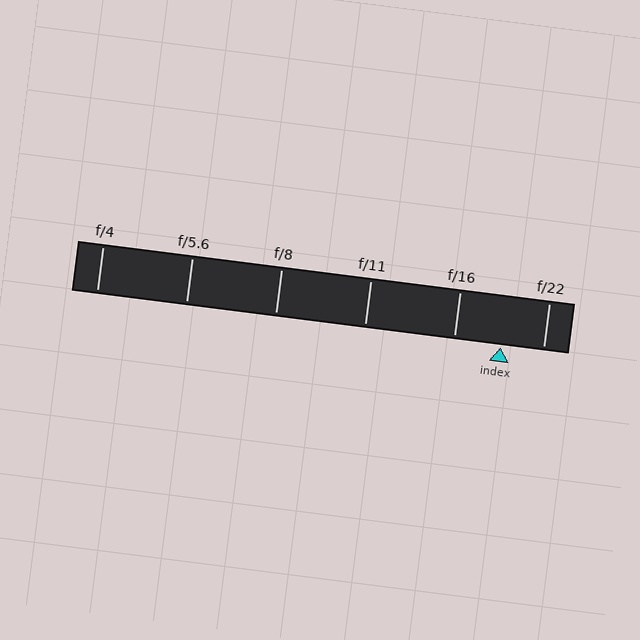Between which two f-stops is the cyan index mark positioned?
The index mark is between f/16 and f/22.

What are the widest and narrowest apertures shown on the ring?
The widest aperture shown is f/4 and the narrowest is f/22.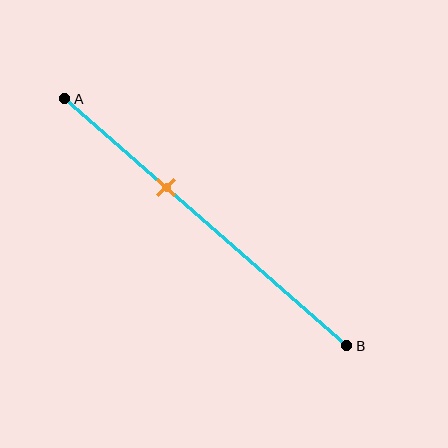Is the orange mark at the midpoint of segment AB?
No, the mark is at about 35% from A, not at the 50% midpoint.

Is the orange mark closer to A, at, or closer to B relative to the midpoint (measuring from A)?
The orange mark is closer to point A than the midpoint of segment AB.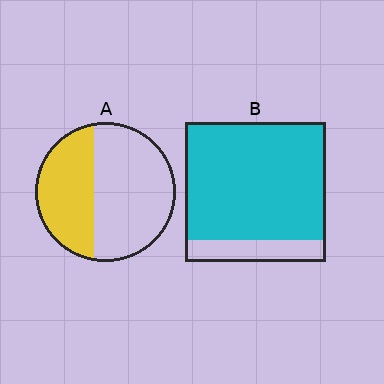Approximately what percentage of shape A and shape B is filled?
A is approximately 40% and B is approximately 85%.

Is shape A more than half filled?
No.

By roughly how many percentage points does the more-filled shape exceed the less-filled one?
By roughly 45 percentage points (B over A).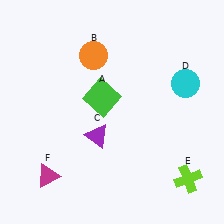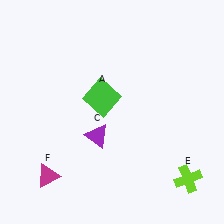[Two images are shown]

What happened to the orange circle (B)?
The orange circle (B) was removed in Image 2. It was in the top-left area of Image 1.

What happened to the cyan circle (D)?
The cyan circle (D) was removed in Image 2. It was in the top-right area of Image 1.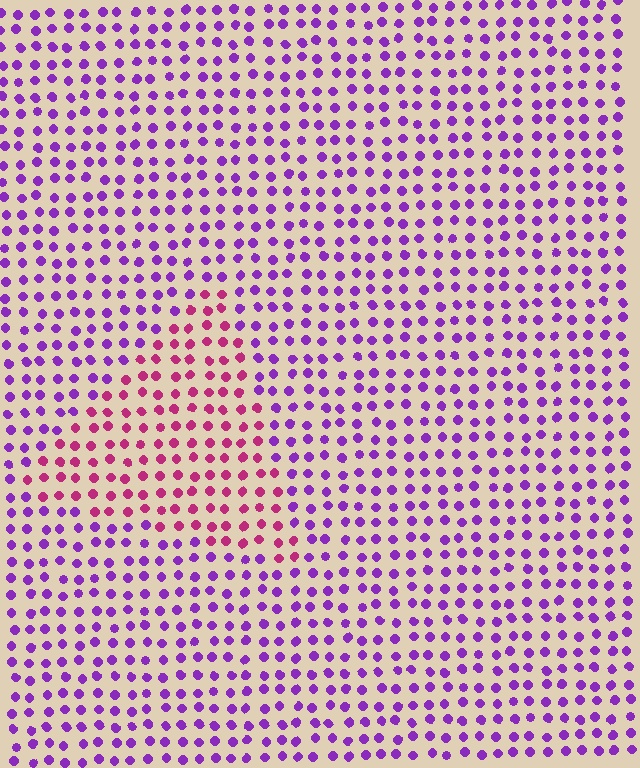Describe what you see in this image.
The image is filled with small purple elements in a uniform arrangement. A triangle-shaped region is visible where the elements are tinted to a slightly different hue, forming a subtle color boundary.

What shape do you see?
I see a triangle.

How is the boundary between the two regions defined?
The boundary is defined purely by a slight shift in hue (about 47 degrees). Spacing, size, and orientation are identical on both sides.